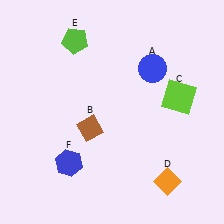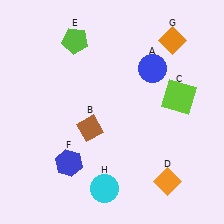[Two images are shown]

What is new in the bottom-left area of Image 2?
A cyan circle (H) was added in the bottom-left area of Image 2.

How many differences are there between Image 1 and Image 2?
There are 2 differences between the two images.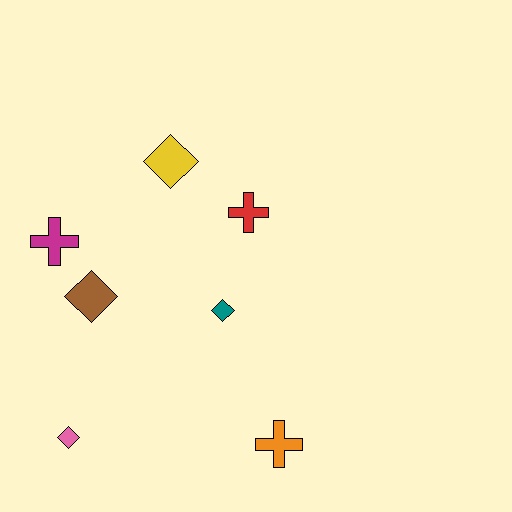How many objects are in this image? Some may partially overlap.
There are 7 objects.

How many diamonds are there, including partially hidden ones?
There are 4 diamonds.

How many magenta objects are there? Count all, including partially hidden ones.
There is 1 magenta object.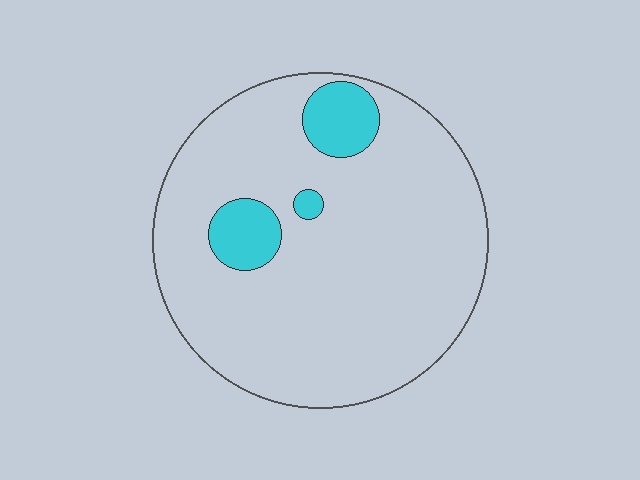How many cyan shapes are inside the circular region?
3.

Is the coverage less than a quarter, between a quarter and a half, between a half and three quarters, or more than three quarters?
Less than a quarter.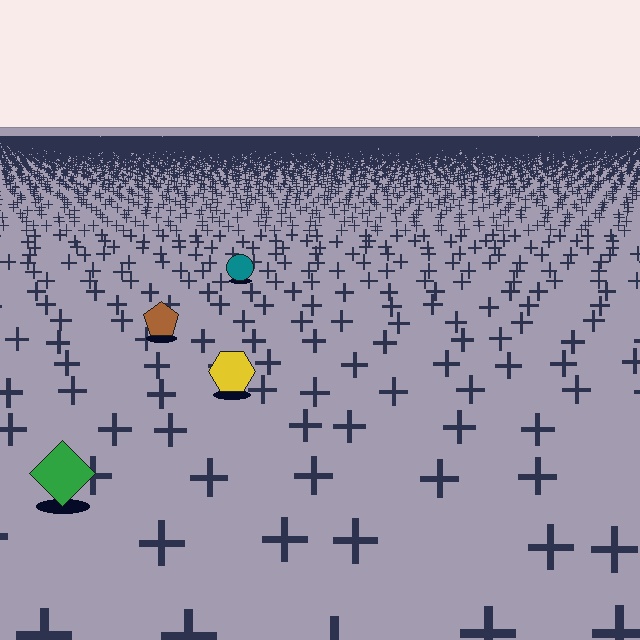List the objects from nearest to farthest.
From nearest to farthest: the green diamond, the yellow hexagon, the brown pentagon, the teal circle.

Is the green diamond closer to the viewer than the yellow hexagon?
Yes. The green diamond is closer — you can tell from the texture gradient: the ground texture is coarser near it.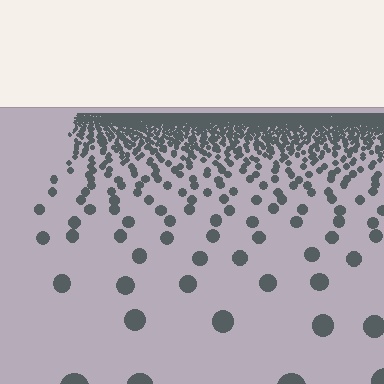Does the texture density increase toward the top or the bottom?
Density increases toward the top.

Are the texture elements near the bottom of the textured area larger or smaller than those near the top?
Larger. Near the bottom, elements are closer to the viewer and appear at a bigger on-screen size.